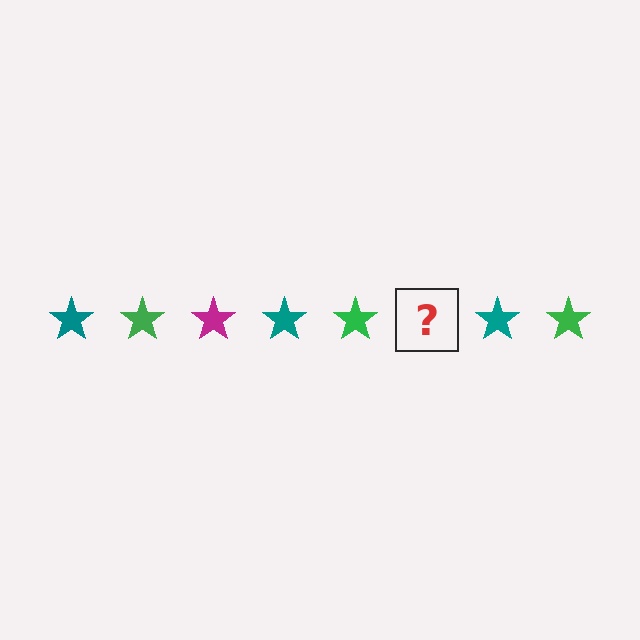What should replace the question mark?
The question mark should be replaced with a magenta star.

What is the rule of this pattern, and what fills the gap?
The rule is that the pattern cycles through teal, green, magenta stars. The gap should be filled with a magenta star.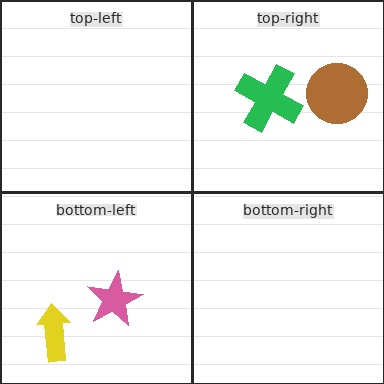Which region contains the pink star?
The bottom-left region.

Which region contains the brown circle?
The top-right region.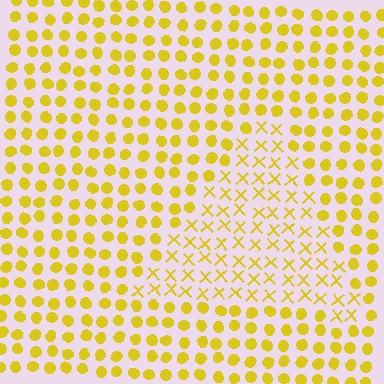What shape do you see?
I see a triangle.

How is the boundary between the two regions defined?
The boundary is defined by a change in element shape: X marks inside vs. circles outside. All elements share the same color and spacing.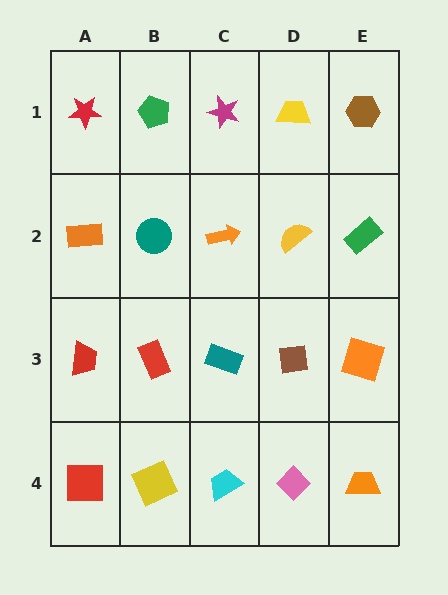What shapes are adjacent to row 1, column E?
A green rectangle (row 2, column E), a yellow trapezoid (row 1, column D).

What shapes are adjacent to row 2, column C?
A magenta star (row 1, column C), a teal rectangle (row 3, column C), a teal circle (row 2, column B), a yellow semicircle (row 2, column D).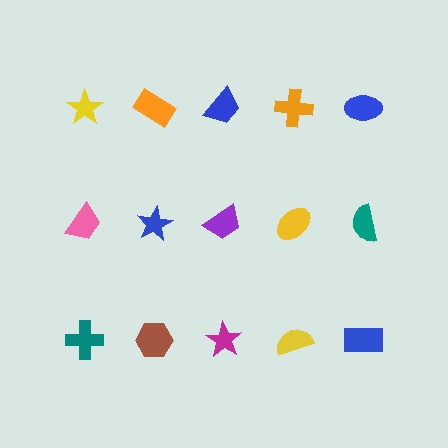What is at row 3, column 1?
A teal cross.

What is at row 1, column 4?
An orange cross.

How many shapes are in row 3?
5 shapes.